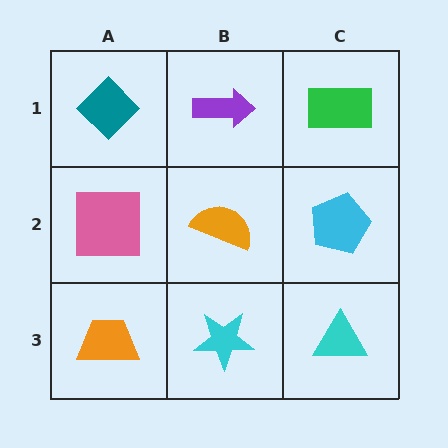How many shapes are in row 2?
3 shapes.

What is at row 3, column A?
An orange trapezoid.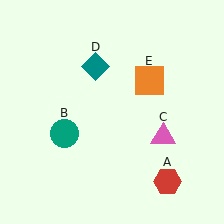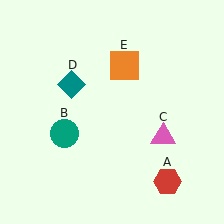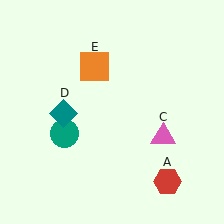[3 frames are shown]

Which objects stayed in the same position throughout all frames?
Red hexagon (object A) and teal circle (object B) and pink triangle (object C) remained stationary.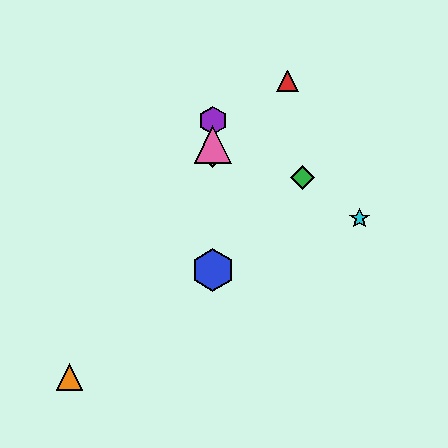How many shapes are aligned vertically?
4 shapes (the blue hexagon, the yellow diamond, the purple hexagon, the pink triangle) are aligned vertically.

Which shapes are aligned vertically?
The blue hexagon, the yellow diamond, the purple hexagon, the pink triangle are aligned vertically.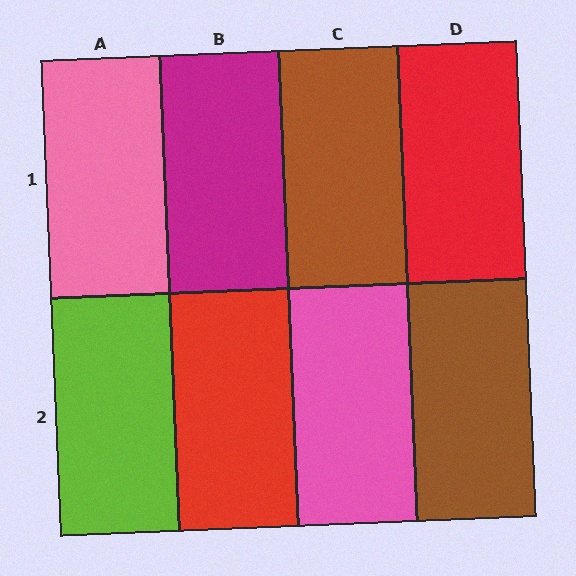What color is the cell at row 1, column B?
Magenta.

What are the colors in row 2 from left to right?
Lime, red, pink, brown.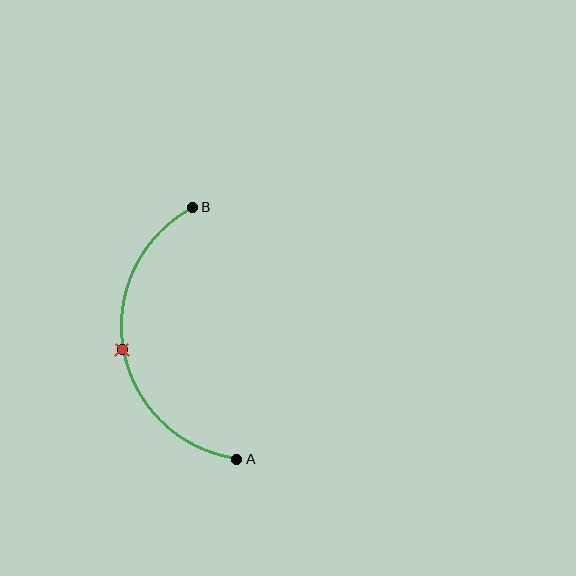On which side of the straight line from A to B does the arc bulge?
The arc bulges to the left of the straight line connecting A and B.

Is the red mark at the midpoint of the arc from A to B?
Yes. The red mark lies on the arc at equal arc-length from both A and B — it is the arc midpoint.